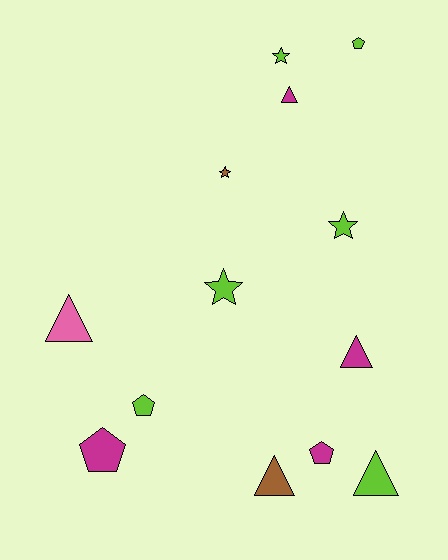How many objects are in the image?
There are 13 objects.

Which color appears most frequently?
Lime, with 6 objects.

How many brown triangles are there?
There is 1 brown triangle.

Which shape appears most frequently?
Triangle, with 5 objects.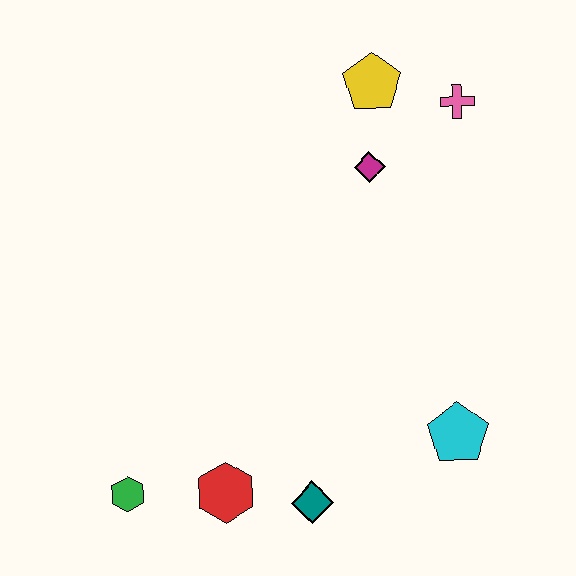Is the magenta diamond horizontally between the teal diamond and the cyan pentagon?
Yes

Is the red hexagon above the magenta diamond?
No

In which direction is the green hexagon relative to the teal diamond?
The green hexagon is to the left of the teal diamond.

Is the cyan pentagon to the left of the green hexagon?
No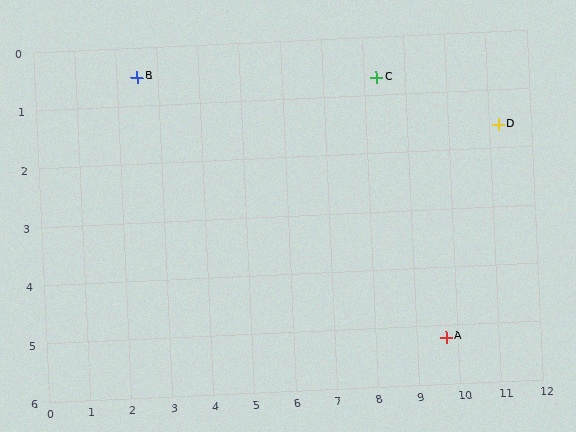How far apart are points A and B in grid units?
Points A and B are about 8.6 grid units apart.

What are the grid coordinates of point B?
Point B is at approximately (2.5, 0.5).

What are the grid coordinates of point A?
Point A is at approximately (9.7, 5.2).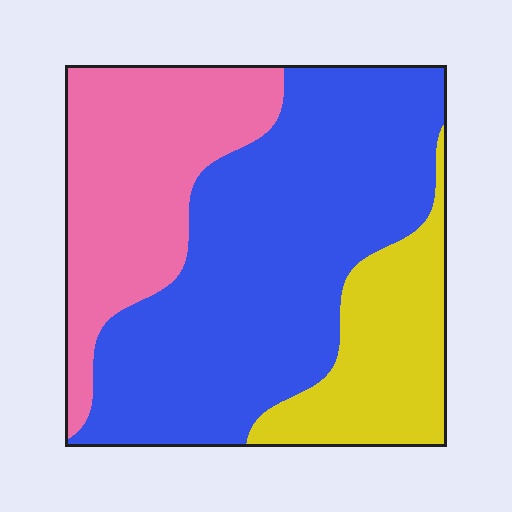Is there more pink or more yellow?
Pink.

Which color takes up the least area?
Yellow, at roughly 20%.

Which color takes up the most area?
Blue, at roughly 55%.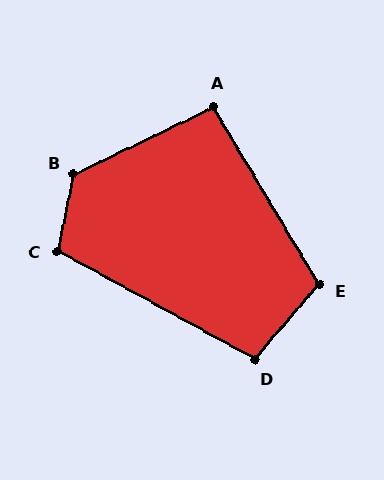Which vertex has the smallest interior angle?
A, at approximately 95 degrees.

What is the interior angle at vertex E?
Approximately 108 degrees (obtuse).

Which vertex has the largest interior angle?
B, at approximately 128 degrees.